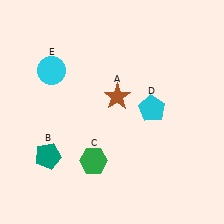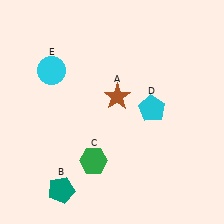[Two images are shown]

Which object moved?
The teal pentagon (B) moved down.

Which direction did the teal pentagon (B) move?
The teal pentagon (B) moved down.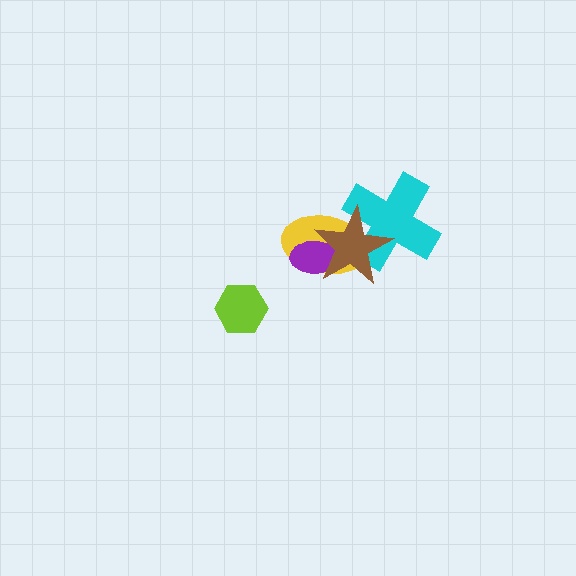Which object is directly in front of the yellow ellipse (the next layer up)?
The purple ellipse is directly in front of the yellow ellipse.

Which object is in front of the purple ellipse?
The brown star is in front of the purple ellipse.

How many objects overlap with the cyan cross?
2 objects overlap with the cyan cross.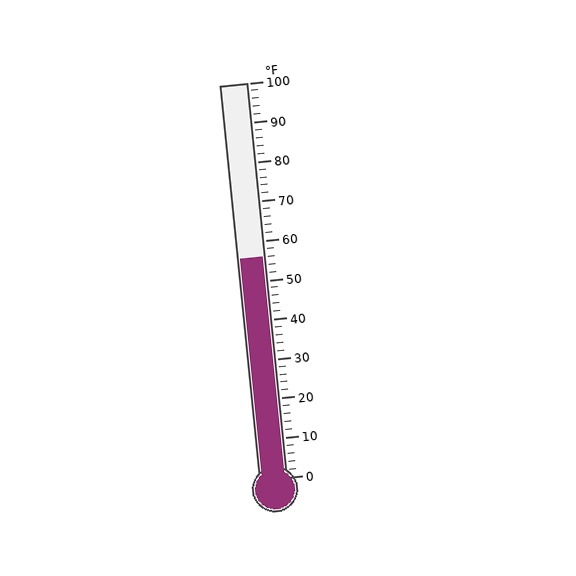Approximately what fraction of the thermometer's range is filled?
The thermometer is filled to approximately 55% of its range.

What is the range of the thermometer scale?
The thermometer scale ranges from 0°F to 100°F.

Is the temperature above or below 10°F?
The temperature is above 10°F.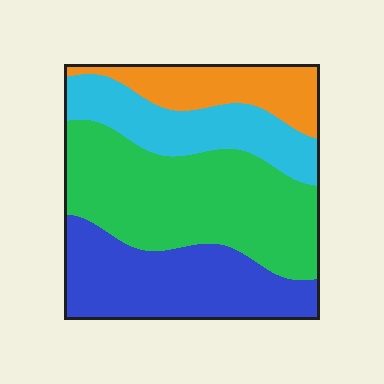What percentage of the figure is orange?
Orange takes up less than a quarter of the figure.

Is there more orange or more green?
Green.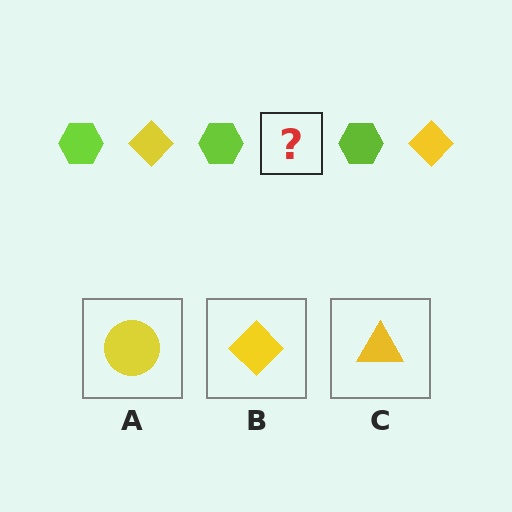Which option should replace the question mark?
Option B.